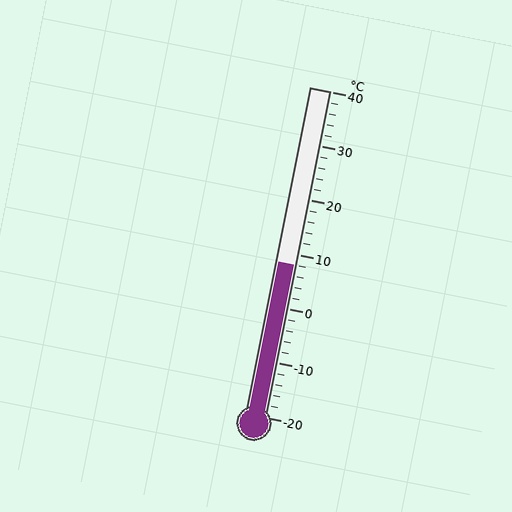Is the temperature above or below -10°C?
The temperature is above -10°C.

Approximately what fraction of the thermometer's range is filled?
The thermometer is filled to approximately 45% of its range.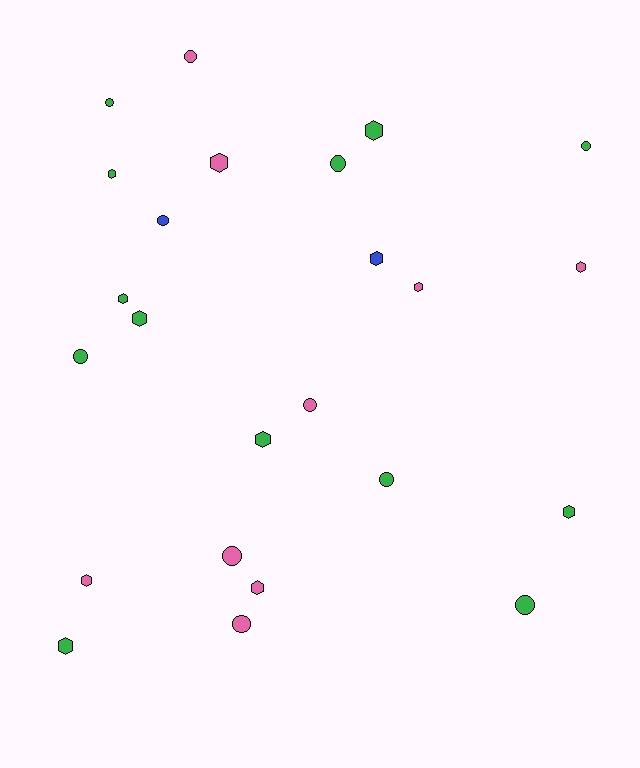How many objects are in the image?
There are 24 objects.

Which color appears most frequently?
Green, with 13 objects.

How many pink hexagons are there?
There are 5 pink hexagons.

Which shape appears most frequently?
Hexagon, with 13 objects.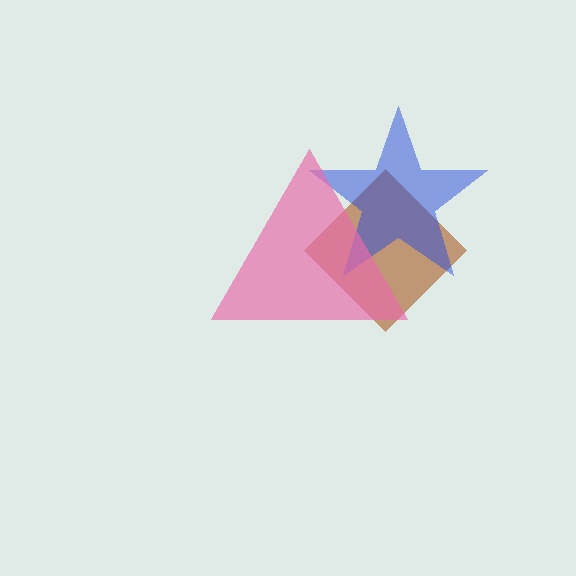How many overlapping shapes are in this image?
There are 3 overlapping shapes in the image.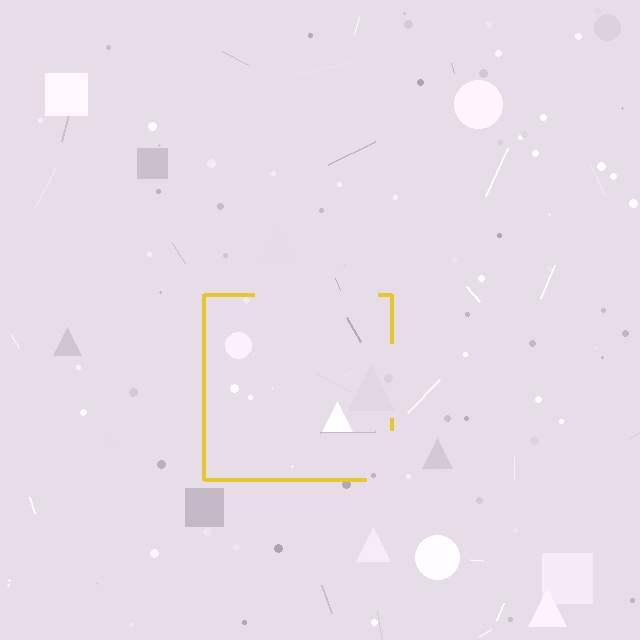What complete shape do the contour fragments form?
The contour fragments form a square.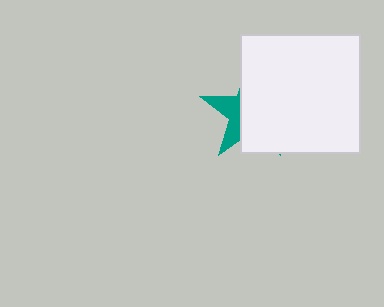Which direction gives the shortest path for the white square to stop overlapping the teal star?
Moving right gives the shortest separation.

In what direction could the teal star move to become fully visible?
The teal star could move left. That would shift it out from behind the white square entirely.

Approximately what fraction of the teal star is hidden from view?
Roughly 69% of the teal star is hidden behind the white square.